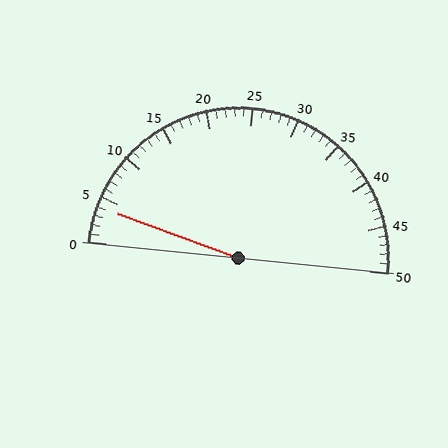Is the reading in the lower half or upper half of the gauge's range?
The reading is in the lower half of the range (0 to 50).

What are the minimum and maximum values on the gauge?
The gauge ranges from 0 to 50.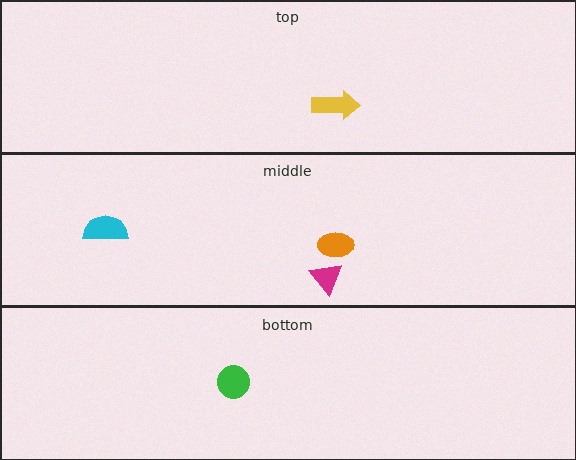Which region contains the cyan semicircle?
The middle region.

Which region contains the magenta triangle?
The middle region.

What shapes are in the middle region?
The orange ellipse, the magenta triangle, the cyan semicircle.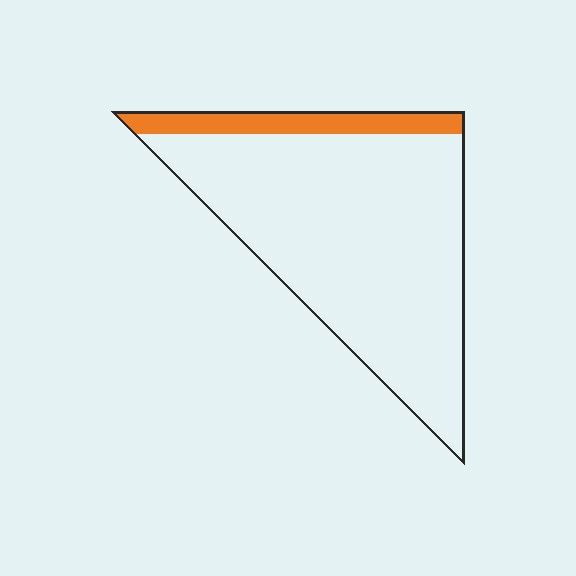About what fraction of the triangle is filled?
About one eighth (1/8).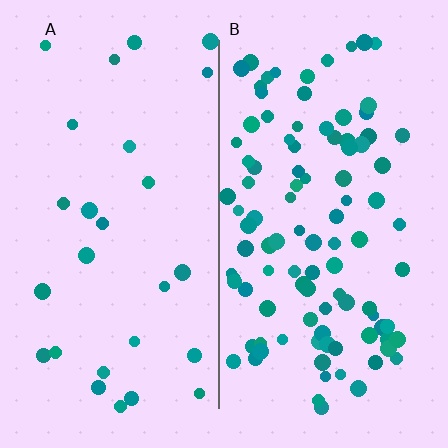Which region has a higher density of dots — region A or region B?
B (the right).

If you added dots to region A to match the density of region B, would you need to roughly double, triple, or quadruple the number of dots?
Approximately quadruple.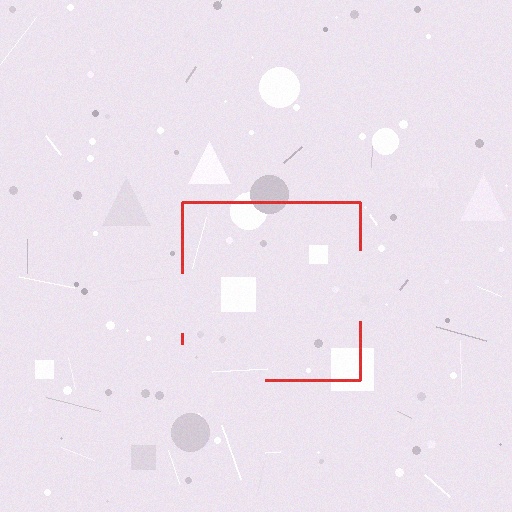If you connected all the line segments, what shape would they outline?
They would outline a square.